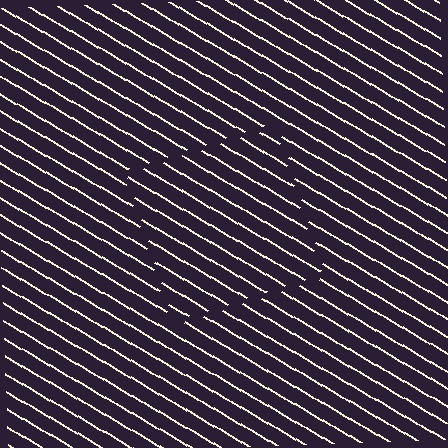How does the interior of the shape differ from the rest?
The interior of the shape contains the same grating, shifted by half a period — the contour is defined by the phase discontinuity where line-ends from the inner and outer gratings abut.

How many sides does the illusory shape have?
4 sides — the line-ends trace a square.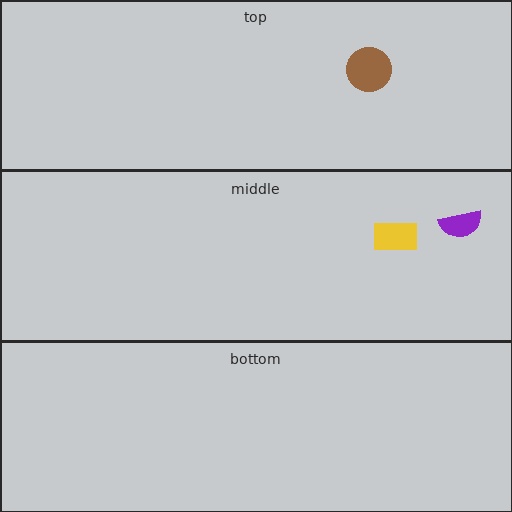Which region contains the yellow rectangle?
The middle region.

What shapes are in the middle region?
The yellow rectangle, the purple semicircle.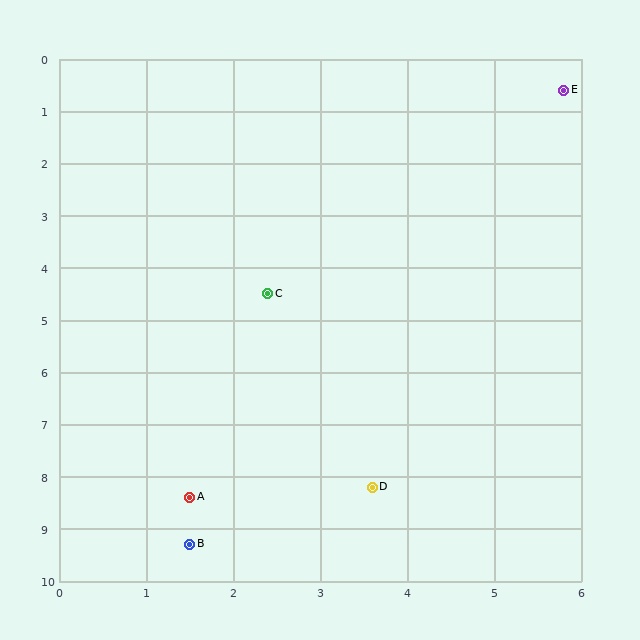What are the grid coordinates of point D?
Point D is at approximately (3.6, 8.2).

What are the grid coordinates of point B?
Point B is at approximately (1.5, 9.3).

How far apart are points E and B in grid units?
Points E and B are about 9.7 grid units apart.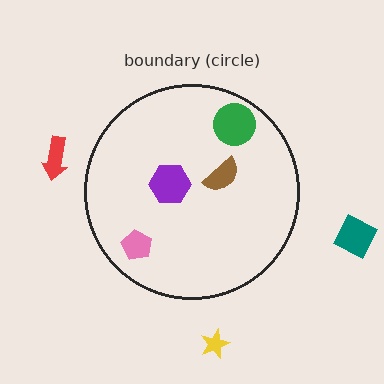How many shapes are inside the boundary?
4 inside, 3 outside.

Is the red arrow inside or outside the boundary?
Outside.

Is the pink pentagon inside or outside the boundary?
Inside.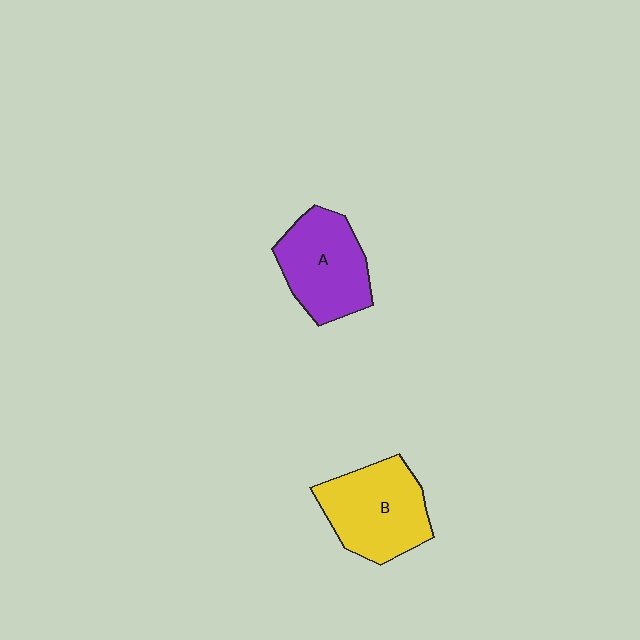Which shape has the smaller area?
Shape A (purple).